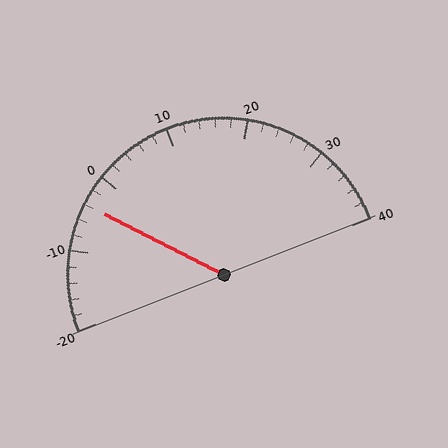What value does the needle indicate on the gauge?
The needle indicates approximately -4.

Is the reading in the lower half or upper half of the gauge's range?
The reading is in the lower half of the range (-20 to 40).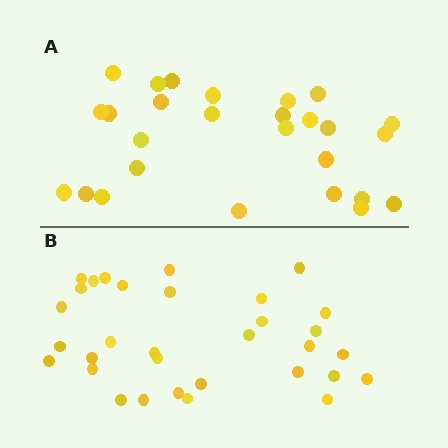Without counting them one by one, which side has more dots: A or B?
Region B (the bottom region) has more dots.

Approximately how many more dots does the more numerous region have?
Region B has about 5 more dots than region A.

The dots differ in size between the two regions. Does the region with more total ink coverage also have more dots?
No. Region A has more total ink coverage because its dots are larger, but region B actually contains more individual dots. Total area can be misleading — the number of items is what matters here.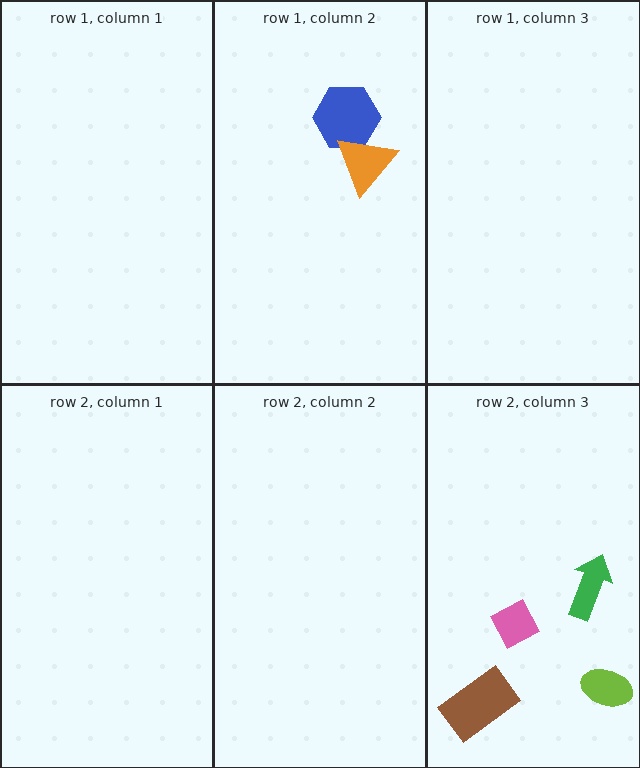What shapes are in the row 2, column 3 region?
The green arrow, the lime ellipse, the brown rectangle, the pink diamond.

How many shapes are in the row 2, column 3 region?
4.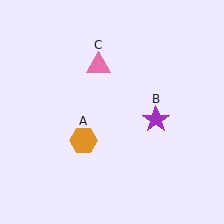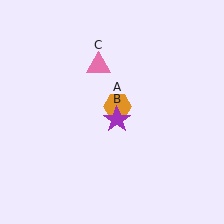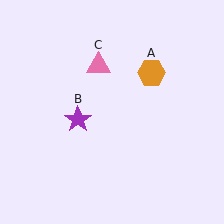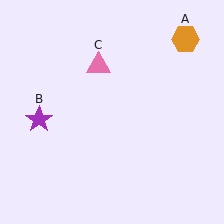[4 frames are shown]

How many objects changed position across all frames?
2 objects changed position: orange hexagon (object A), purple star (object B).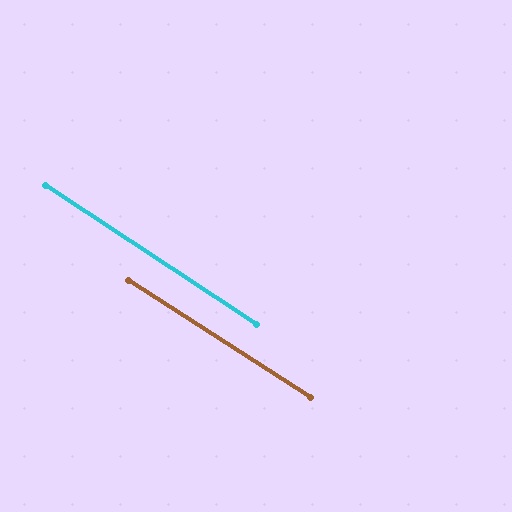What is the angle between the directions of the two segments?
Approximately 1 degree.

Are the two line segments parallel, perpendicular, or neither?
Parallel — their directions differ by only 0.9°.